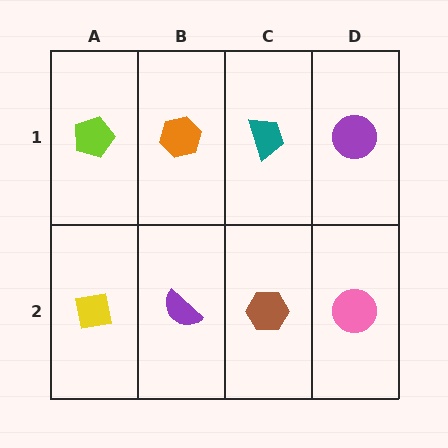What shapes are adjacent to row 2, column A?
A lime pentagon (row 1, column A), a purple semicircle (row 2, column B).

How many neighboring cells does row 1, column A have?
2.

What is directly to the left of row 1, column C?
An orange hexagon.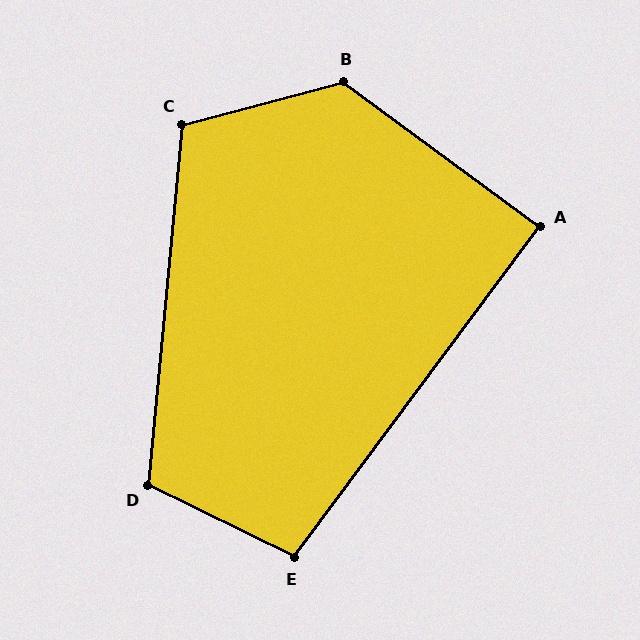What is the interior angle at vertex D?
Approximately 111 degrees (obtuse).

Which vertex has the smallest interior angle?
A, at approximately 90 degrees.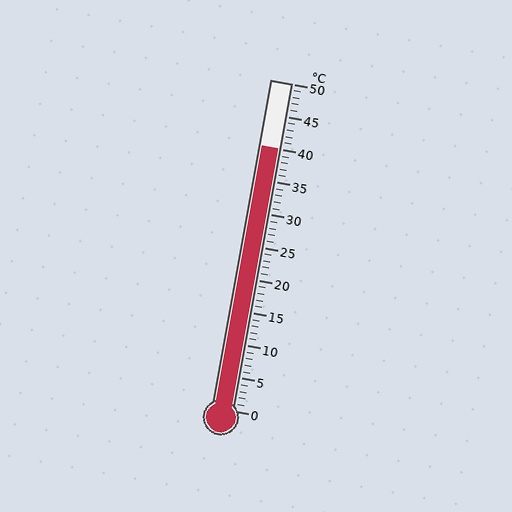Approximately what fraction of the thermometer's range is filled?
The thermometer is filled to approximately 80% of its range.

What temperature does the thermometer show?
The thermometer shows approximately 40°C.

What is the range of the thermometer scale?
The thermometer scale ranges from 0°C to 50°C.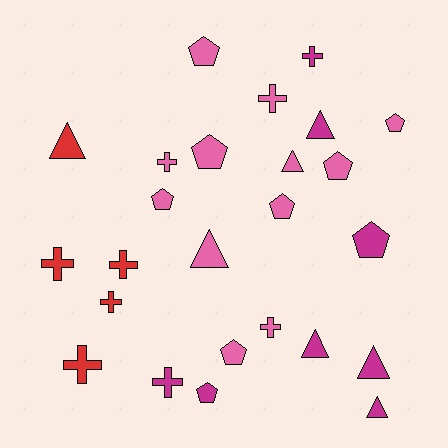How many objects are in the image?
There are 25 objects.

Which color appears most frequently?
Pink, with 12 objects.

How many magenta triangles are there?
There are 4 magenta triangles.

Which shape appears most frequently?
Pentagon, with 9 objects.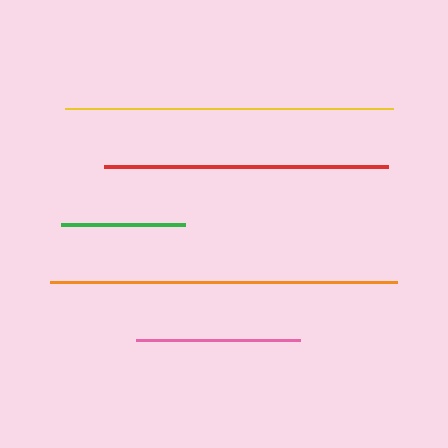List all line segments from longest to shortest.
From longest to shortest: orange, yellow, red, pink, green.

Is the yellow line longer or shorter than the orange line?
The orange line is longer than the yellow line.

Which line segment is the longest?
The orange line is the longest at approximately 348 pixels.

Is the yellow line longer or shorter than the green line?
The yellow line is longer than the green line.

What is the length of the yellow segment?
The yellow segment is approximately 328 pixels long.